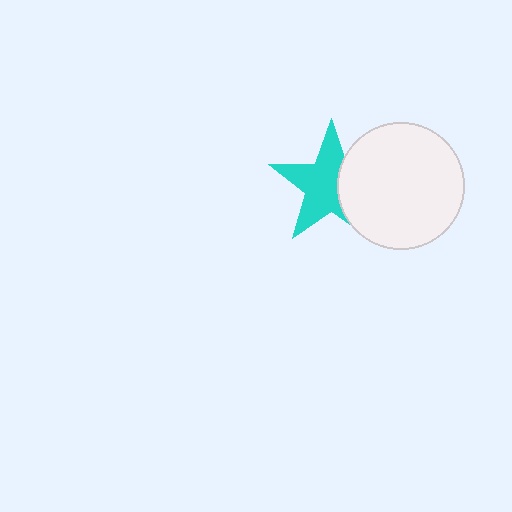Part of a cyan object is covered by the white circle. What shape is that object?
It is a star.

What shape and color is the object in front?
The object in front is a white circle.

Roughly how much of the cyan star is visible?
About half of it is visible (roughly 65%).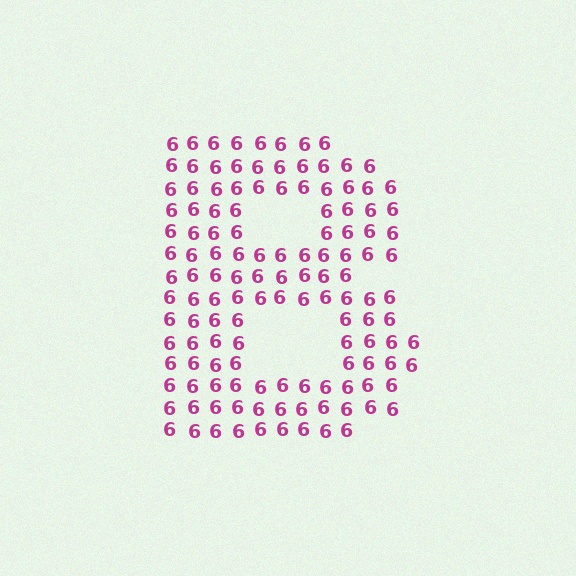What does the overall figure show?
The overall figure shows the letter B.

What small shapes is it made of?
It is made of small digit 6's.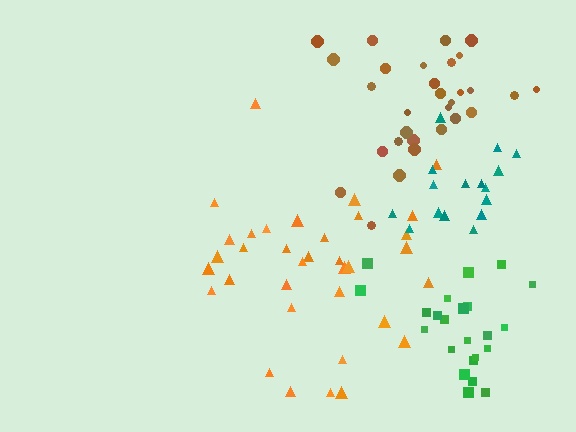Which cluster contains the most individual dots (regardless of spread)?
Orange (35).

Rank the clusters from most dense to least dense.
green, brown, teal, orange.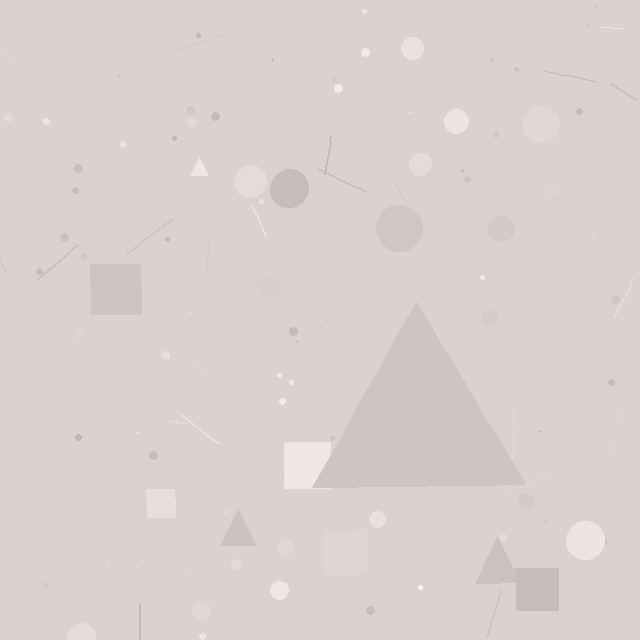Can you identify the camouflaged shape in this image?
The camouflaged shape is a triangle.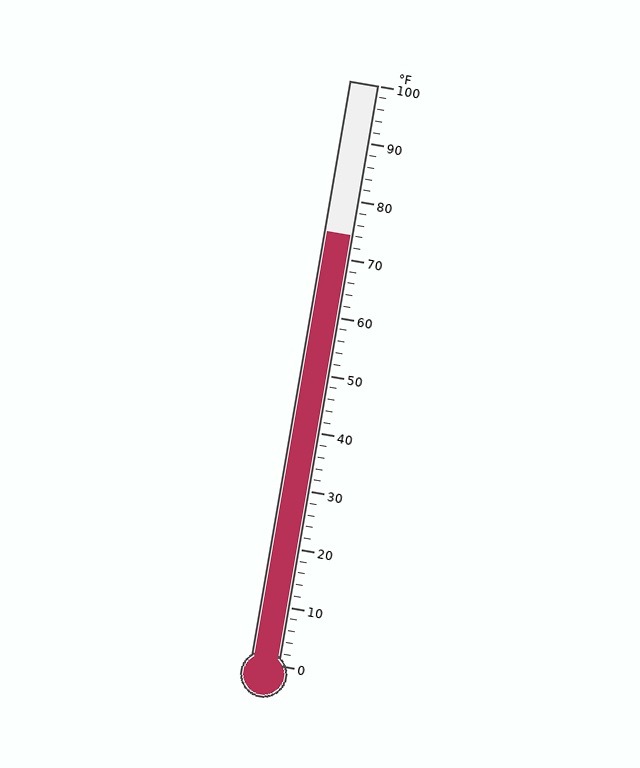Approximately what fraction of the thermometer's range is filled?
The thermometer is filled to approximately 75% of its range.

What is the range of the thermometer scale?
The thermometer scale ranges from 0°F to 100°F.